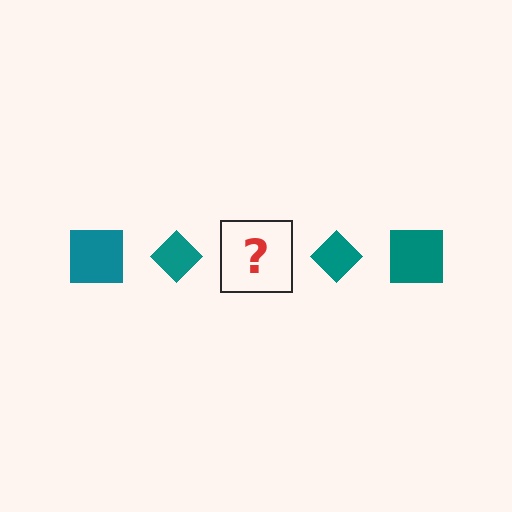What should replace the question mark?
The question mark should be replaced with a teal square.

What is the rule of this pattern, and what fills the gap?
The rule is that the pattern cycles through square, diamond shapes in teal. The gap should be filled with a teal square.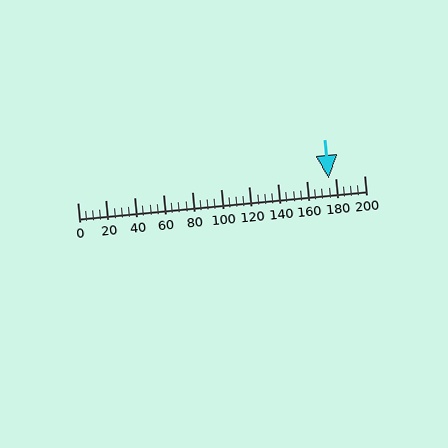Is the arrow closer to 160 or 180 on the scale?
The arrow is closer to 180.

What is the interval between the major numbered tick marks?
The major tick marks are spaced 20 units apart.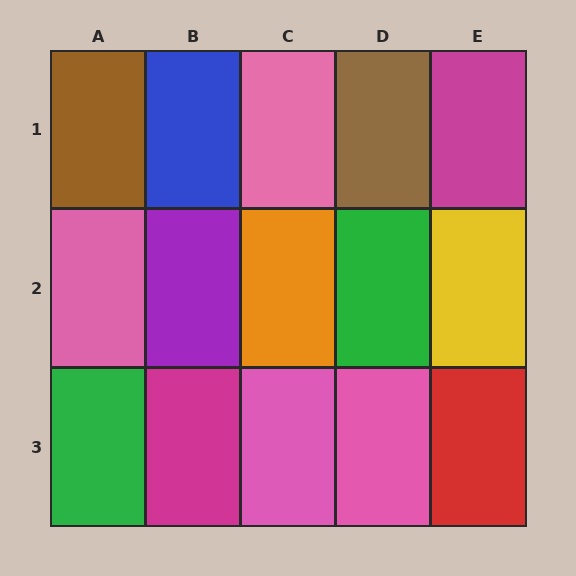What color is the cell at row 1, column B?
Blue.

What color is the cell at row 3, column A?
Green.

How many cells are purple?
1 cell is purple.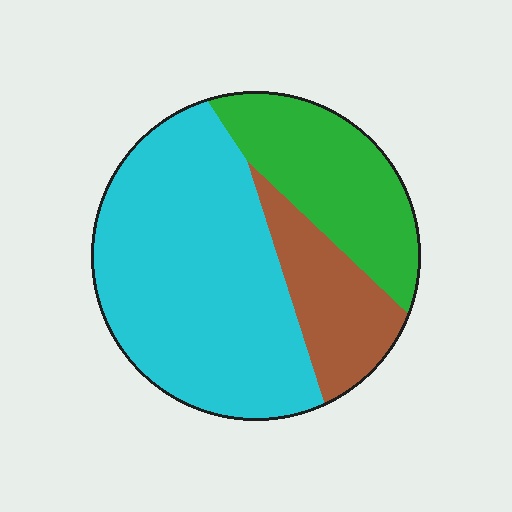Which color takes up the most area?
Cyan, at roughly 55%.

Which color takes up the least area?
Brown, at roughly 15%.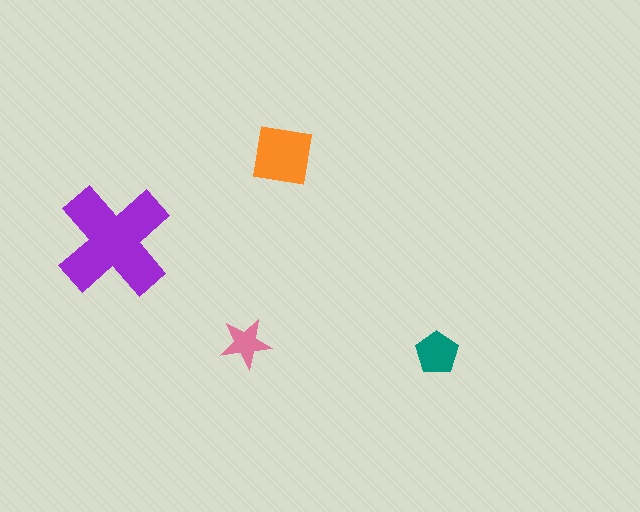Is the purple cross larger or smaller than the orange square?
Larger.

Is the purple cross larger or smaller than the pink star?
Larger.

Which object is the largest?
The purple cross.